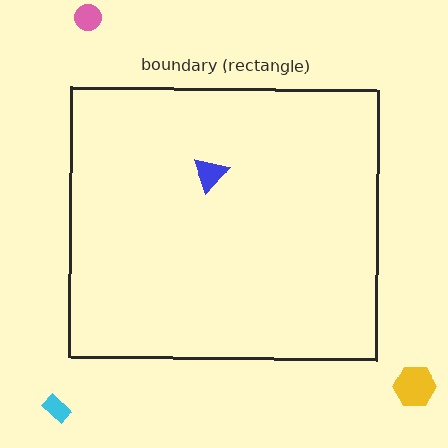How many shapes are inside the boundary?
1 inside, 3 outside.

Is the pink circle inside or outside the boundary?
Outside.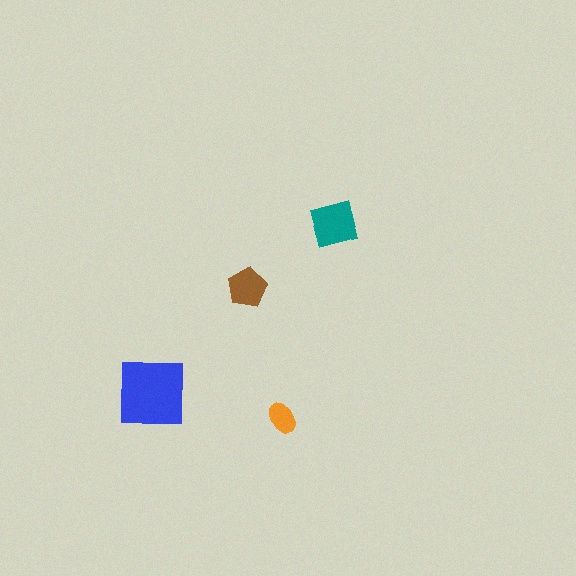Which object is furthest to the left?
The blue square is leftmost.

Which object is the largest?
The blue square.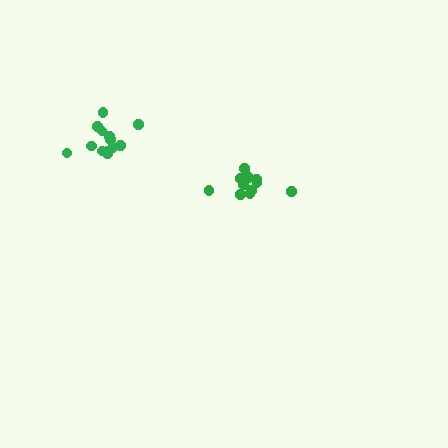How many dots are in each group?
Group 1: 15 dots, Group 2: 13 dots (28 total).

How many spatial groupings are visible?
There are 2 spatial groupings.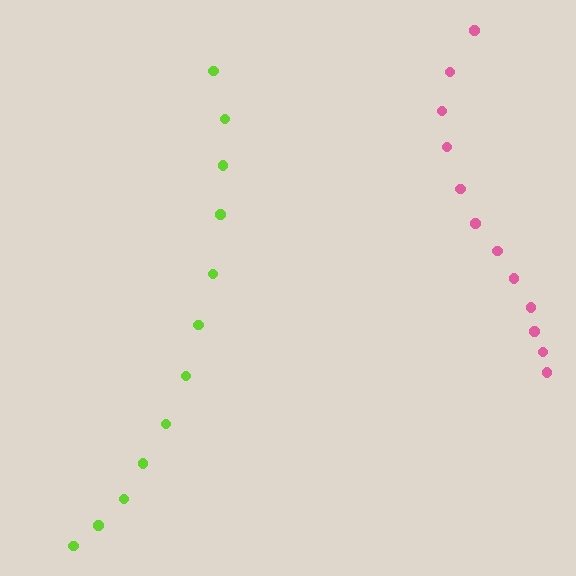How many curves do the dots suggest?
There are 2 distinct paths.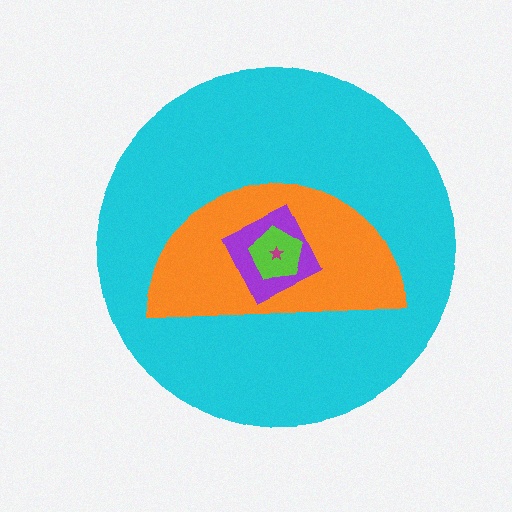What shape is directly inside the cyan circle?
The orange semicircle.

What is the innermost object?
The magenta star.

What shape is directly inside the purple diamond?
The lime pentagon.